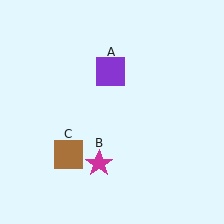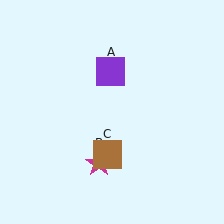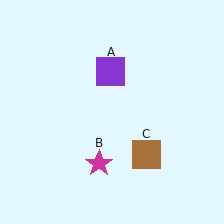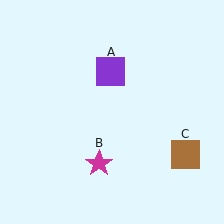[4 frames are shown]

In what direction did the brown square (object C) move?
The brown square (object C) moved right.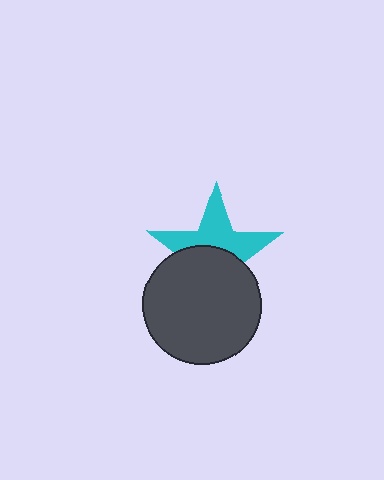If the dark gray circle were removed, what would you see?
You would see the complete cyan star.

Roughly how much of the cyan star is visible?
About half of it is visible (roughly 49%).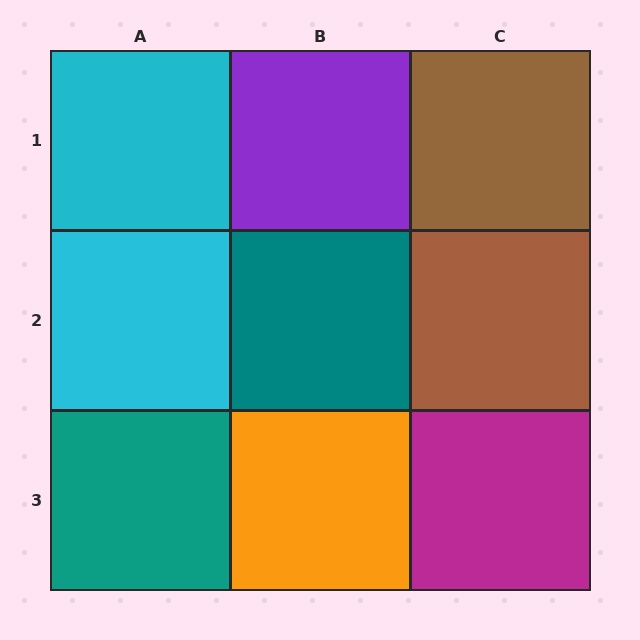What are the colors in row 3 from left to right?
Teal, orange, magenta.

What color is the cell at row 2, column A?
Cyan.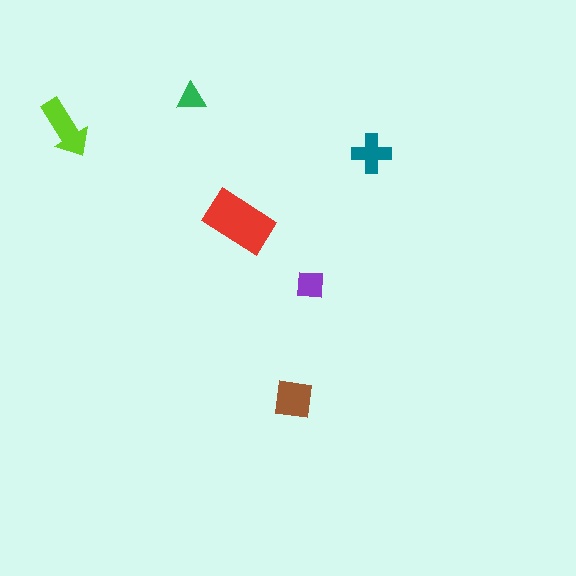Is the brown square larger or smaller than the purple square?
Larger.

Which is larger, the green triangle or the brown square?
The brown square.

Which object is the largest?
The red rectangle.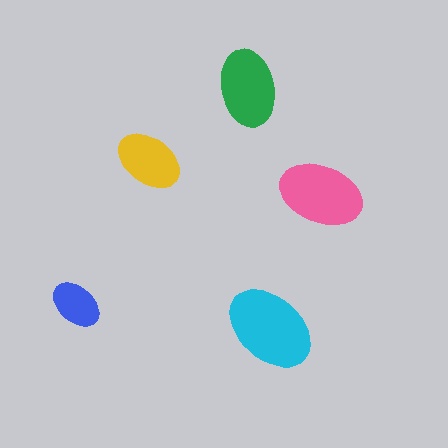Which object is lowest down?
The cyan ellipse is bottommost.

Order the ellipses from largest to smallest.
the cyan one, the pink one, the green one, the yellow one, the blue one.